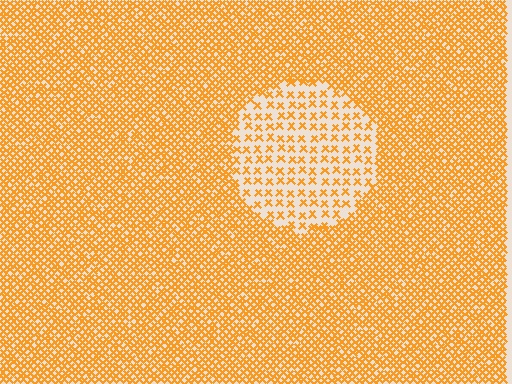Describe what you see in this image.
The image contains small orange elements arranged at two different densities. A circle-shaped region is visible where the elements are less densely packed than the surrounding area.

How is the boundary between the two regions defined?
The boundary is defined by a change in element density (approximately 2.6x ratio). All elements are the same color, size, and shape.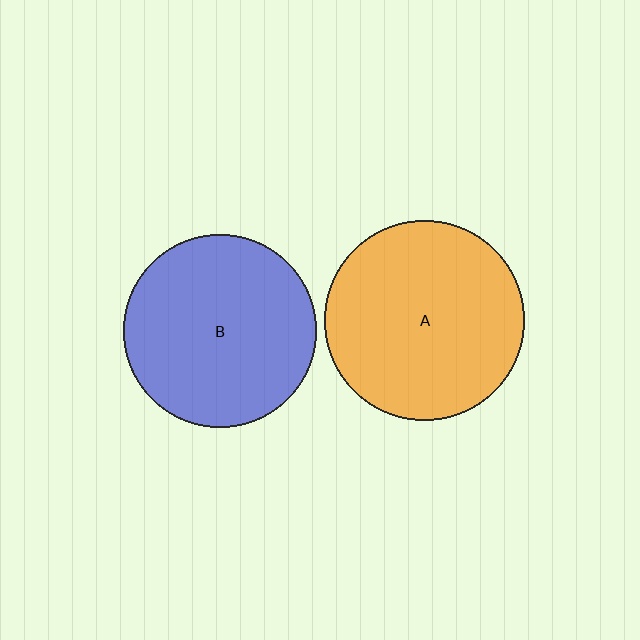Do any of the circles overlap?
No, none of the circles overlap.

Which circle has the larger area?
Circle A (orange).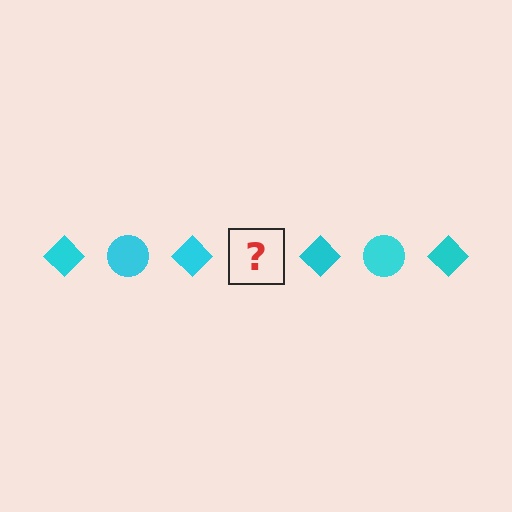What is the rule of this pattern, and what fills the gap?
The rule is that the pattern cycles through diamond, circle shapes in cyan. The gap should be filled with a cyan circle.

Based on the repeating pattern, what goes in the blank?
The blank should be a cyan circle.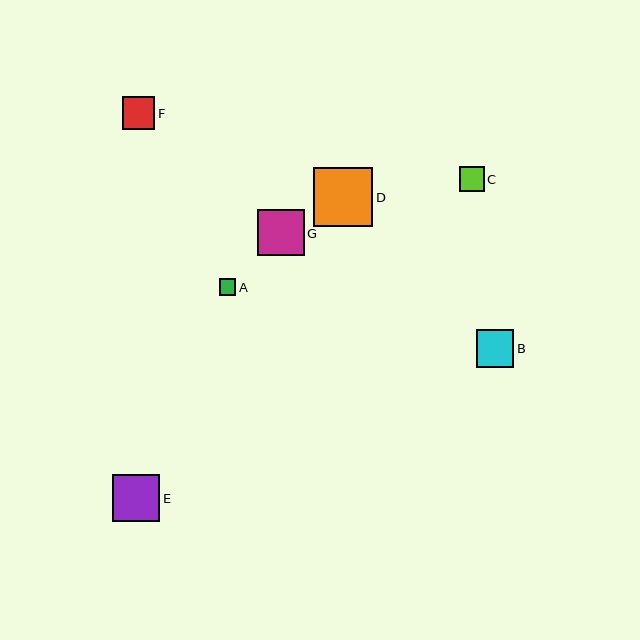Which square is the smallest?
Square A is the smallest with a size of approximately 17 pixels.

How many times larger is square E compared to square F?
Square E is approximately 1.5 times the size of square F.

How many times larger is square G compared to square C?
Square G is approximately 1.9 times the size of square C.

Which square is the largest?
Square D is the largest with a size of approximately 59 pixels.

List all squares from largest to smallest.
From largest to smallest: D, E, G, B, F, C, A.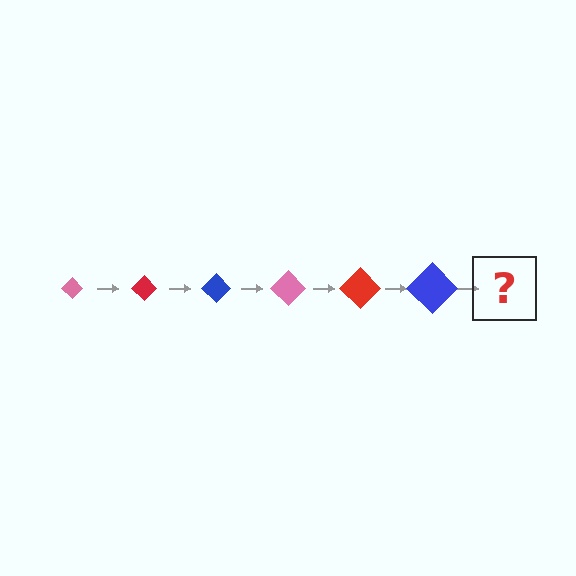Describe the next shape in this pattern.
It should be a pink diamond, larger than the previous one.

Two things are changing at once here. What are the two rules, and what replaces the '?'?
The two rules are that the diamond grows larger each step and the color cycles through pink, red, and blue. The '?' should be a pink diamond, larger than the previous one.